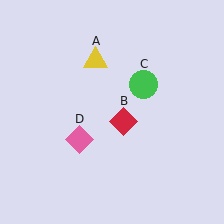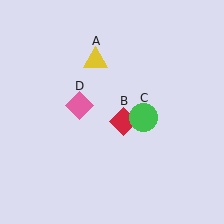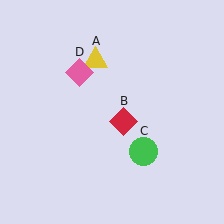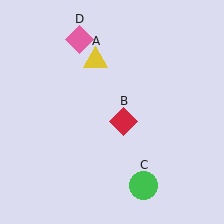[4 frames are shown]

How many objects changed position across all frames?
2 objects changed position: green circle (object C), pink diamond (object D).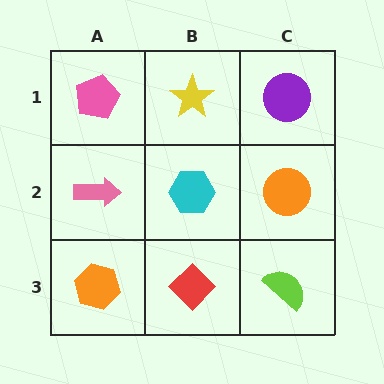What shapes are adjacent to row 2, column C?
A purple circle (row 1, column C), a lime semicircle (row 3, column C), a cyan hexagon (row 2, column B).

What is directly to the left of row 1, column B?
A pink pentagon.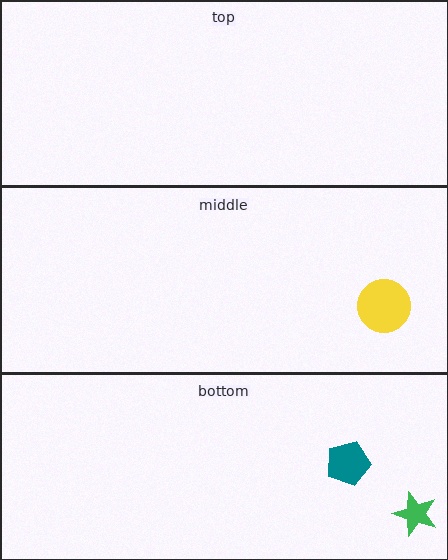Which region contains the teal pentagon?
The bottom region.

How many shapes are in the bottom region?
2.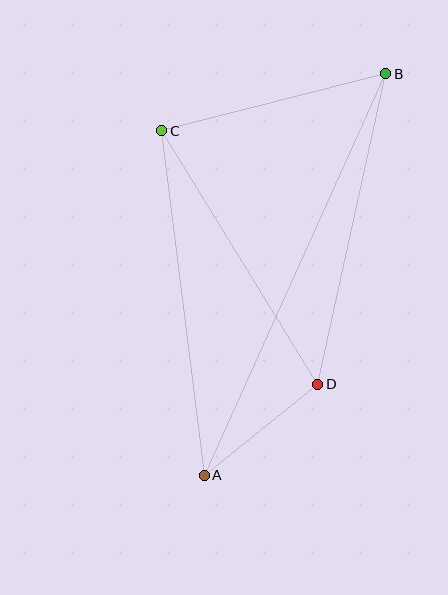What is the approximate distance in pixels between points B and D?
The distance between B and D is approximately 318 pixels.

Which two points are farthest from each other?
Points A and B are farthest from each other.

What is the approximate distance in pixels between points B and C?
The distance between B and C is approximately 231 pixels.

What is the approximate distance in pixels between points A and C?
The distance between A and C is approximately 347 pixels.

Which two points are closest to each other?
Points A and D are closest to each other.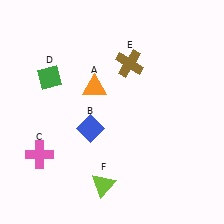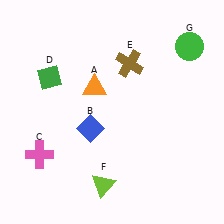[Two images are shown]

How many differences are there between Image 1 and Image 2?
There is 1 difference between the two images.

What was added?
A green circle (G) was added in Image 2.